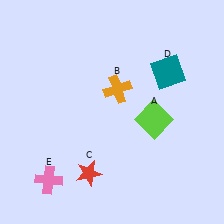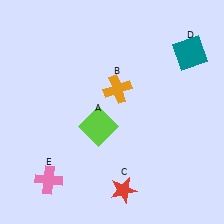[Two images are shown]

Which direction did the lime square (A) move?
The lime square (A) moved left.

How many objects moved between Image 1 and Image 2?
3 objects moved between the two images.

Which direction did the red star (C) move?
The red star (C) moved right.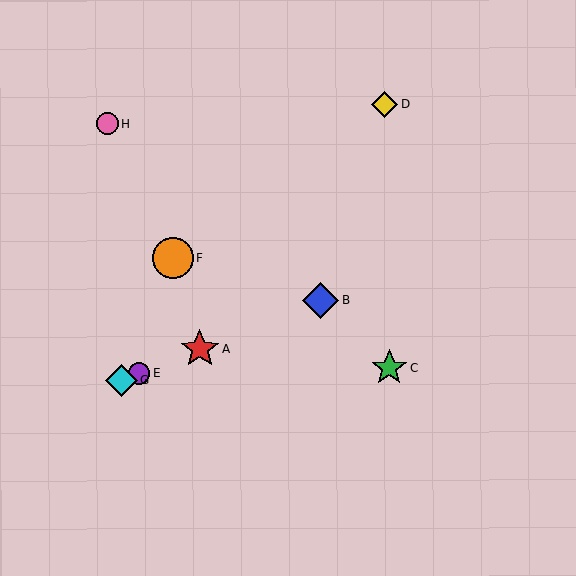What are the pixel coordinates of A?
Object A is at (200, 349).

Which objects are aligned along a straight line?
Objects A, B, E, G are aligned along a straight line.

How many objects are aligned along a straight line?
4 objects (A, B, E, G) are aligned along a straight line.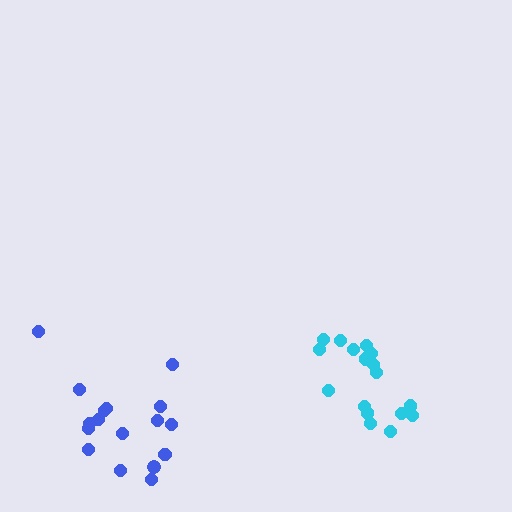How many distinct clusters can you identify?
There are 2 distinct clusters.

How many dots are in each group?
Group 1: 18 dots, Group 2: 17 dots (35 total).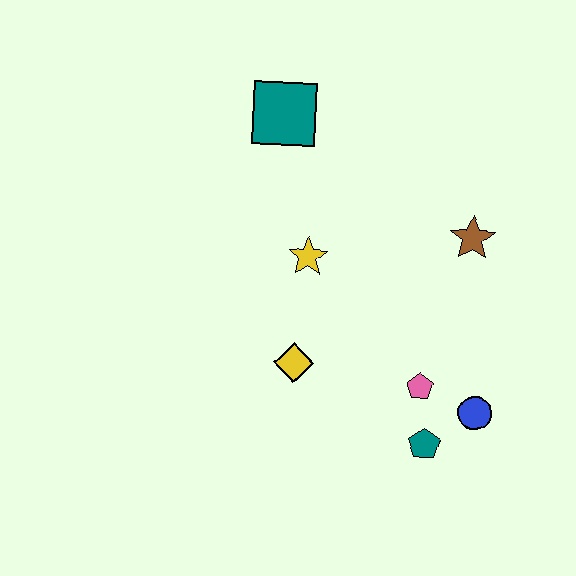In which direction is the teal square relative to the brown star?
The teal square is to the left of the brown star.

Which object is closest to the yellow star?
The yellow diamond is closest to the yellow star.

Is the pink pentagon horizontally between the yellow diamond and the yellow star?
No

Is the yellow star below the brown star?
Yes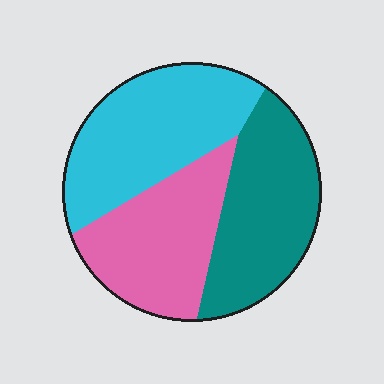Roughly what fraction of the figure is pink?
Pink takes up about one third (1/3) of the figure.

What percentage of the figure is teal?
Teal covers about 35% of the figure.